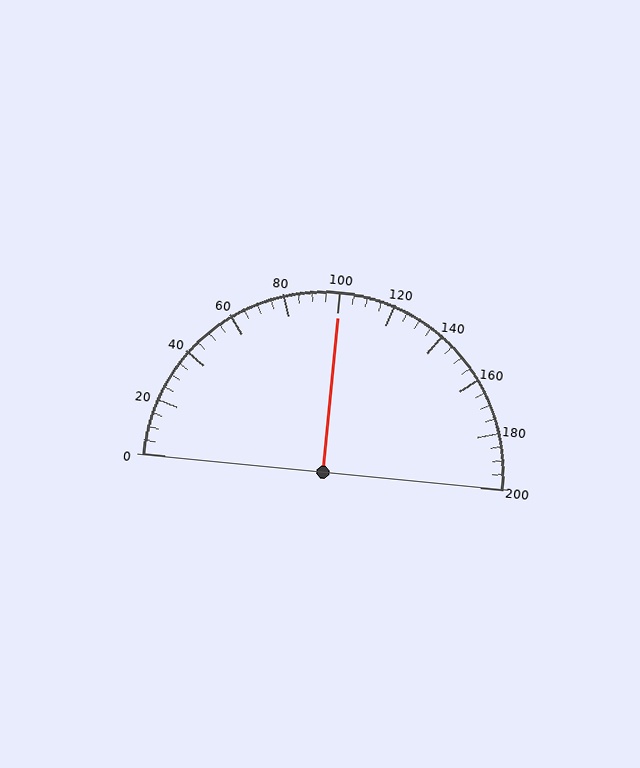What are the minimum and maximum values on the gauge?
The gauge ranges from 0 to 200.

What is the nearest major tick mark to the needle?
The nearest major tick mark is 100.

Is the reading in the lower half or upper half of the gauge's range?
The reading is in the upper half of the range (0 to 200).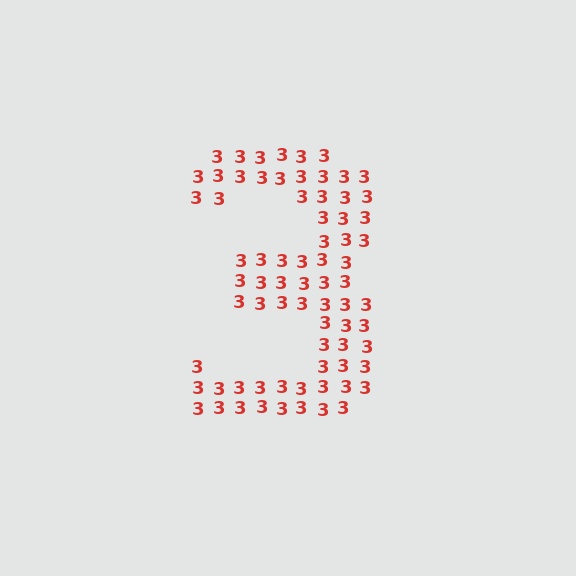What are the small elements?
The small elements are digit 3's.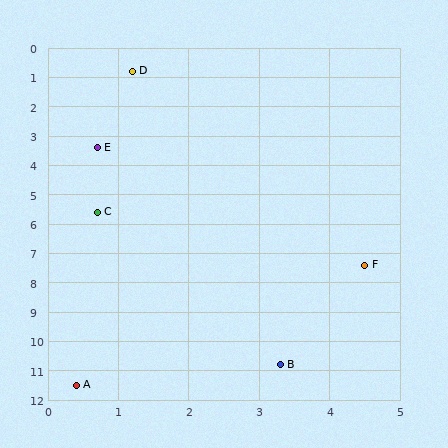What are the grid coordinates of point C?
Point C is at approximately (0.7, 5.6).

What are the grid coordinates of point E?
Point E is at approximately (0.7, 3.4).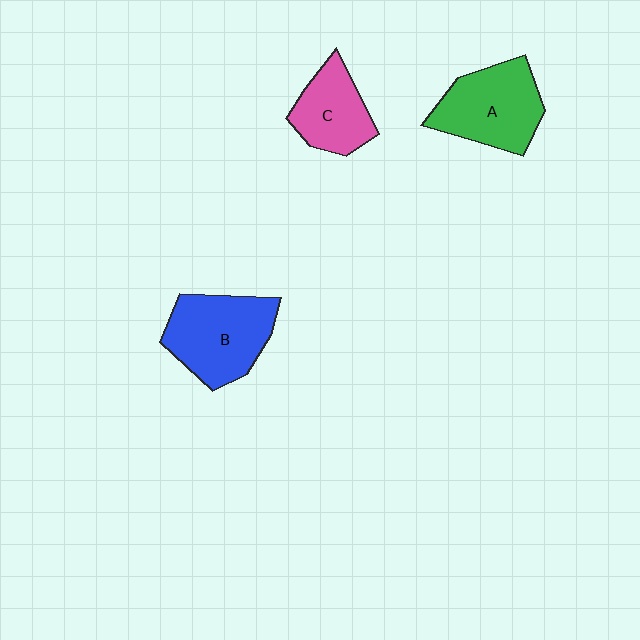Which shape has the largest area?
Shape B (blue).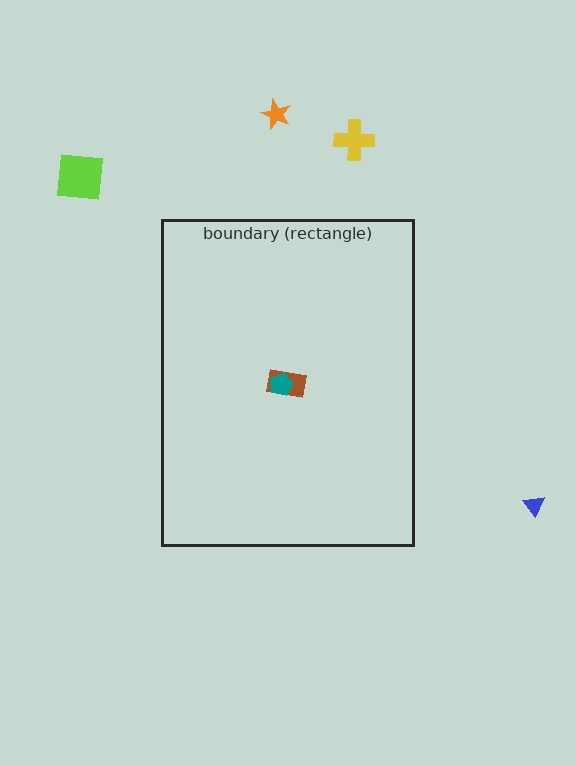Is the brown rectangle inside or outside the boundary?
Inside.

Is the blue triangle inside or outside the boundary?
Outside.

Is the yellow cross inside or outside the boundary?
Outside.